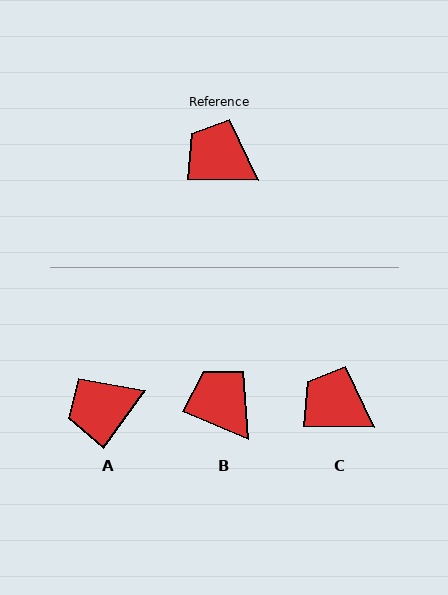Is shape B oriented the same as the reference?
No, it is off by about 22 degrees.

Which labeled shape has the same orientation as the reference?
C.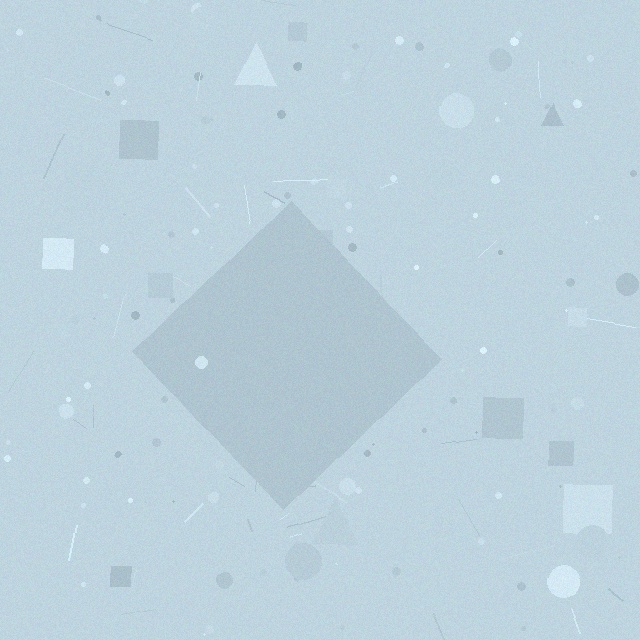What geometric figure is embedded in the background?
A diamond is embedded in the background.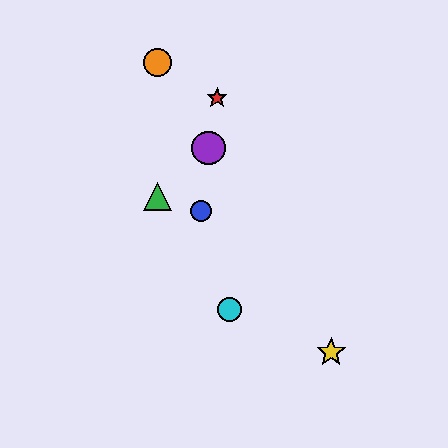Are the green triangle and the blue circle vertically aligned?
No, the green triangle is at x≈158 and the blue circle is at x≈201.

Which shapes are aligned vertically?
The green triangle, the orange circle are aligned vertically.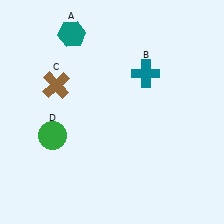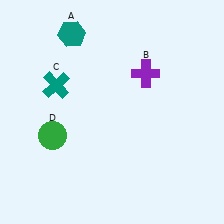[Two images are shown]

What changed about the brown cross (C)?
In Image 1, C is brown. In Image 2, it changed to teal.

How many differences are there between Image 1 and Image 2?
There are 2 differences between the two images.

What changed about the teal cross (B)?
In Image 1, B is teal. In Image 2, it changed to purple.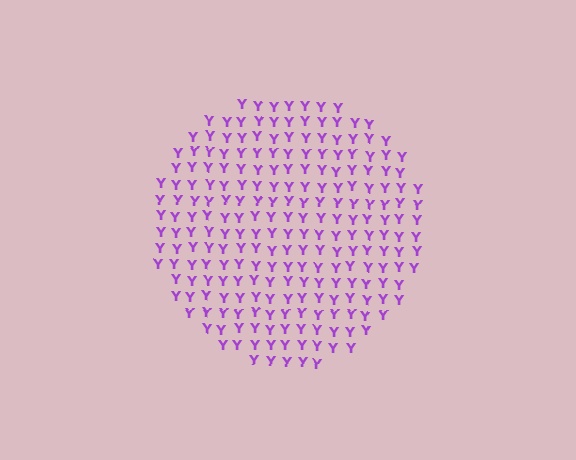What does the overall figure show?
The overall figure shows a circle.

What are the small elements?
The small elements are letter Y's.